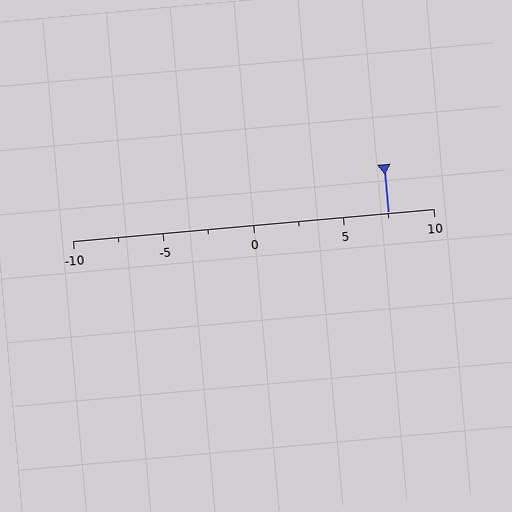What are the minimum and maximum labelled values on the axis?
The axis runs from -10 to 10.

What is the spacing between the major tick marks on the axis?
The major ticks are spaced 5 apart.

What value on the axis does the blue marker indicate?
The marker indicates approximately 7.5.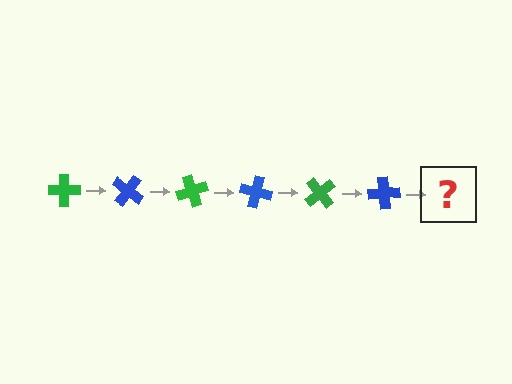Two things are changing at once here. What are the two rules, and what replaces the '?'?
The two rules are that it rotates 35 degrees each step and the color cycles through green and blue. The '?' should be a green cross, rotated 210 degrees from the start.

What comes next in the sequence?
The next element should be a green cross, rotated 210 degrees from the start.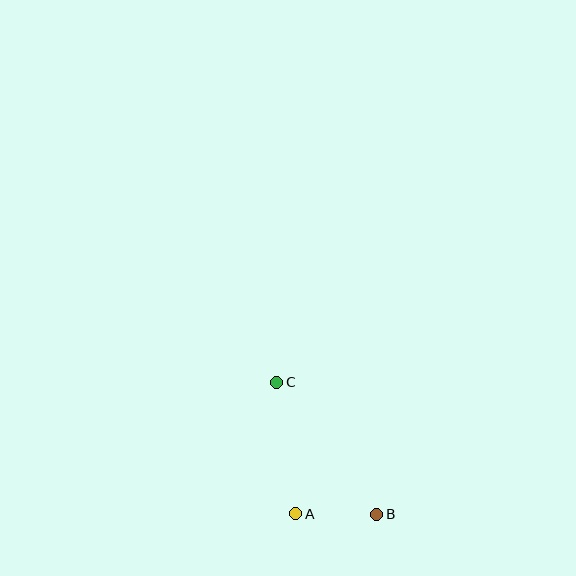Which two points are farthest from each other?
Points B and C are farthest from each other.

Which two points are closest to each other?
Points A and B are closest to each other.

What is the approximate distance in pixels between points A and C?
The distance between A and C is approximately 133 pixels.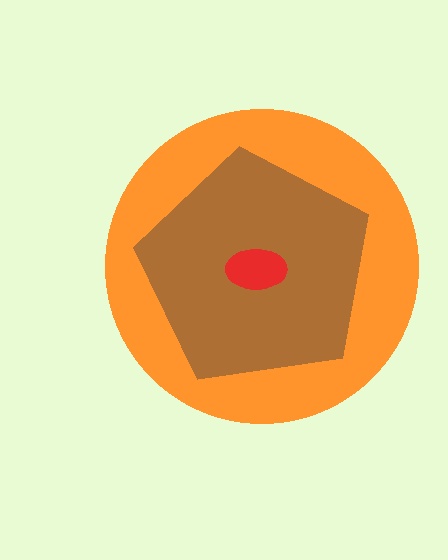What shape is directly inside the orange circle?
The brown pentagon.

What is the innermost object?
The red ellipse.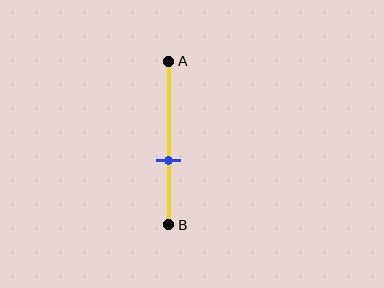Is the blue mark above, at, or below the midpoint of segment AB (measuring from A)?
The blue mark is below the midpoint of segment AB.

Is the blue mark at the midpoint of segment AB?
No, the mark is at about 60% from A, not at the 50% midpoint.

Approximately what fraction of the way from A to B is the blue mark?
The blue mark is approximately 60% of the way from A to B.